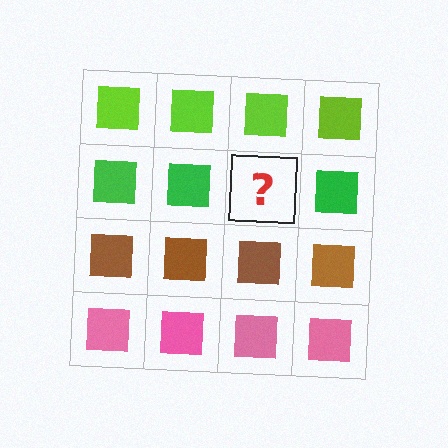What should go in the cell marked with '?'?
The missing cell should contain a green square.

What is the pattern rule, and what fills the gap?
The rule is that each row has a consistent color. The gap should be filled with a green square.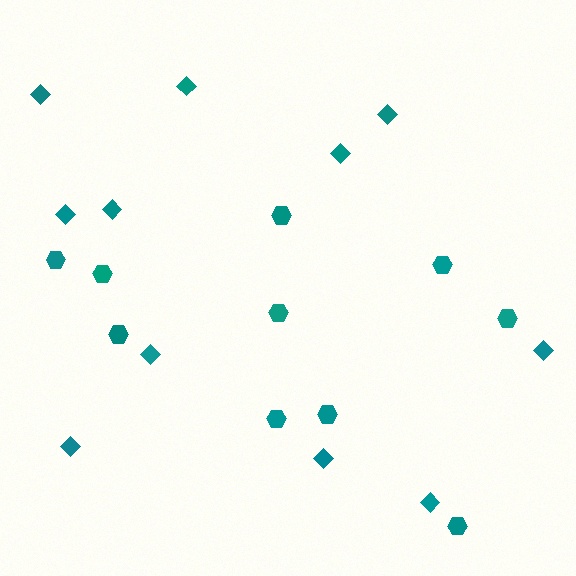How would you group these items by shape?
There are 2 groups: one group of hexagons (10) and one group of diamonds (11).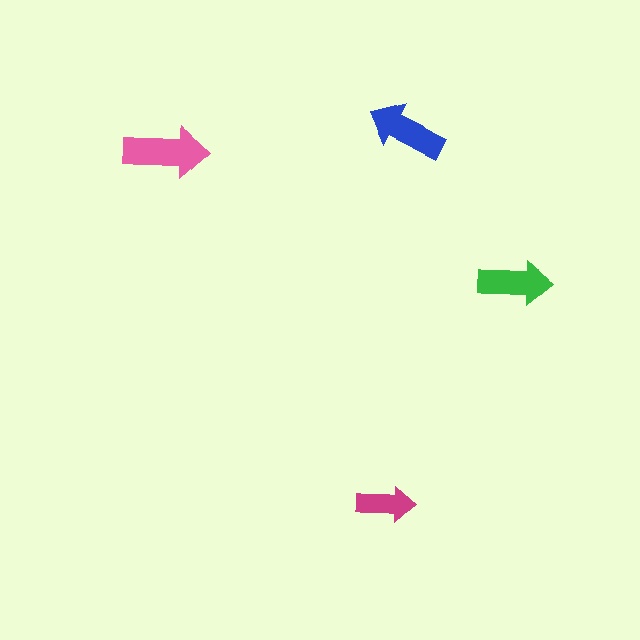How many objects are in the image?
There are 4 objects in the image.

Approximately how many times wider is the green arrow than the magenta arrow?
About 1.5 times wider.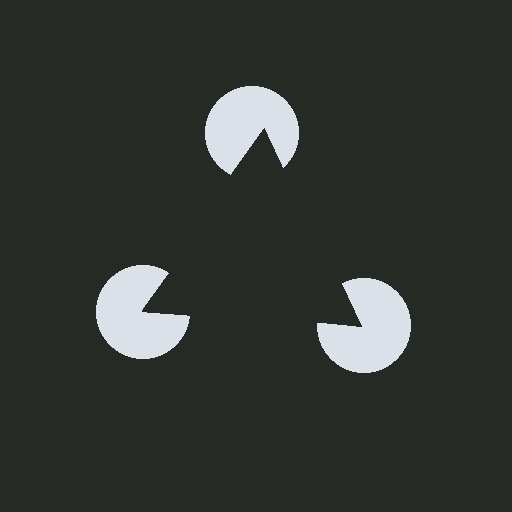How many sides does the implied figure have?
3 sides.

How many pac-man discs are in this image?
There are 3 — one at each vertex of the illusory triangle.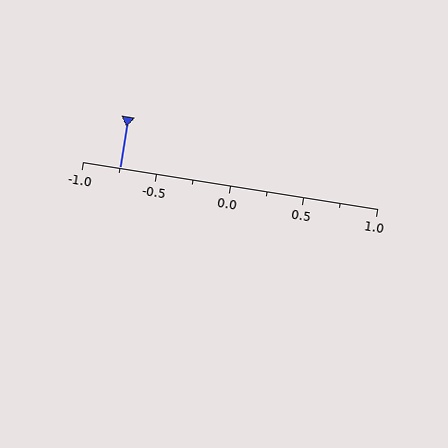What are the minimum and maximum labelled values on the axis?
The axis runs from -1.0 to 1.0.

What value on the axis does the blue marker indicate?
The marker indicates approximately -0.75.